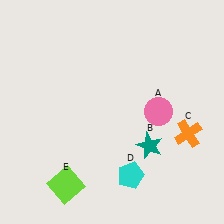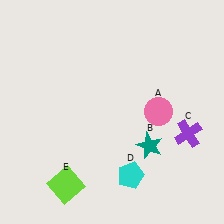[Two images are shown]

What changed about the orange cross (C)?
In Image 1, C is orange. In Image 2, it changed to purple.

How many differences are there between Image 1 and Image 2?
There is 1 difference between the two images.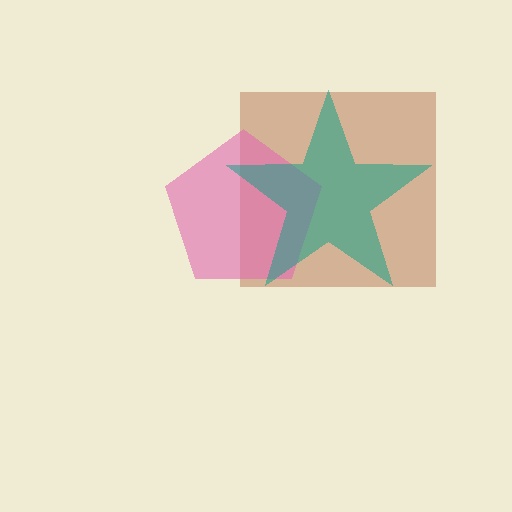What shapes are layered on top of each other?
The layered shapes are: a brown square, a pink pentagon, a teal star.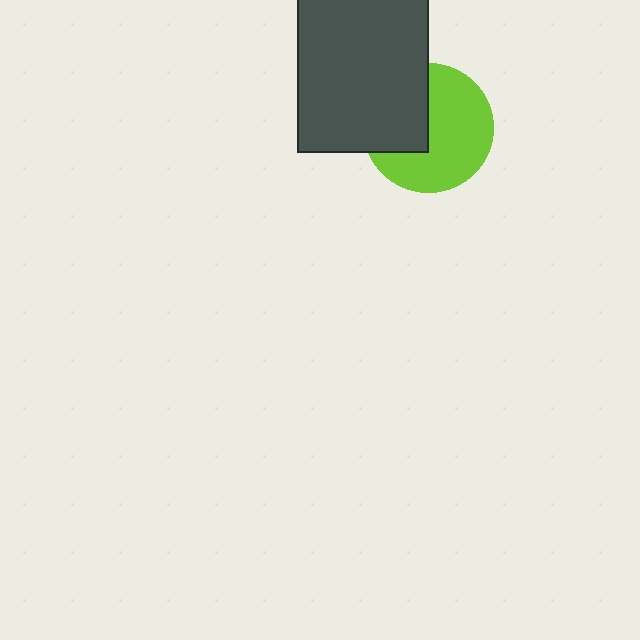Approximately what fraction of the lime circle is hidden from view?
Roughly 38% of the lime circle is hidden behind the dark gray rectangle.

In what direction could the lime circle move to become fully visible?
The lime circle could move right. That would shift it out from behind the dark gray rectangle entirely.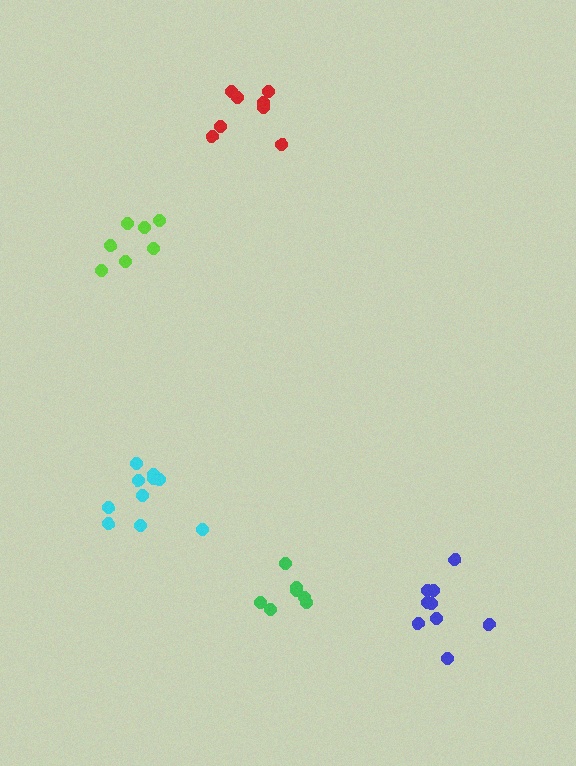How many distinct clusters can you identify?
There are 5 distinct clusters.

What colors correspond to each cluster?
The clusters are colored: blue, lime, green, cyan, red.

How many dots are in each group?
Group 1: 9 dots, Group 2: 7 dots, Group 3: 7 dots, Group 4: 10 dots, Group 5: 8 dots (41 total).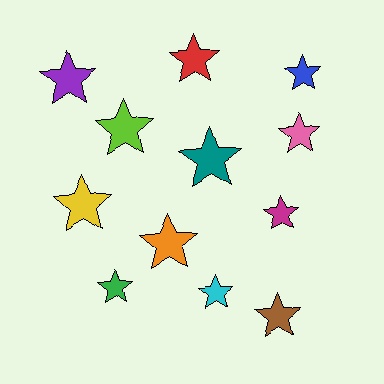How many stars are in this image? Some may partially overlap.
There are 12 stars.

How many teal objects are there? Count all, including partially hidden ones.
There is 1 teal object.